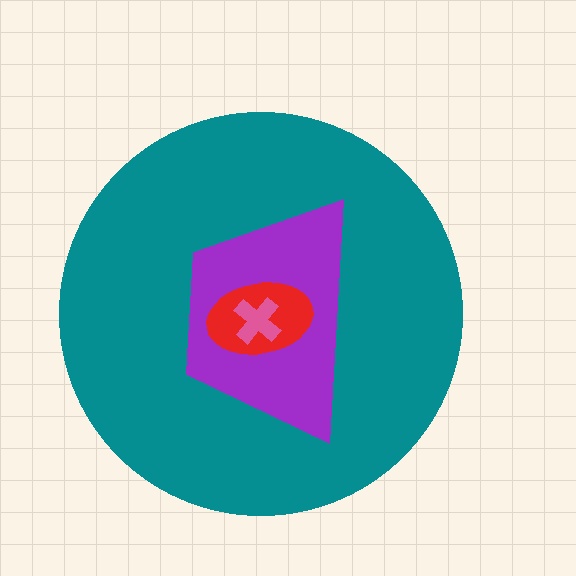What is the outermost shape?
The teal circle.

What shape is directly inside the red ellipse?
The pink cross.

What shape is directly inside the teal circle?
The purple trapezoid.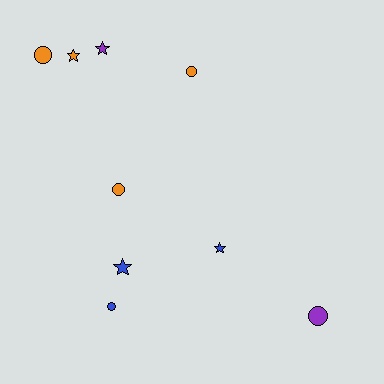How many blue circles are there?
There is 1 blue circle.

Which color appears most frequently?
Orange, with 4 objects.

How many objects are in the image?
There are 9 objects.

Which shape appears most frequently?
Circle, with 5 objects.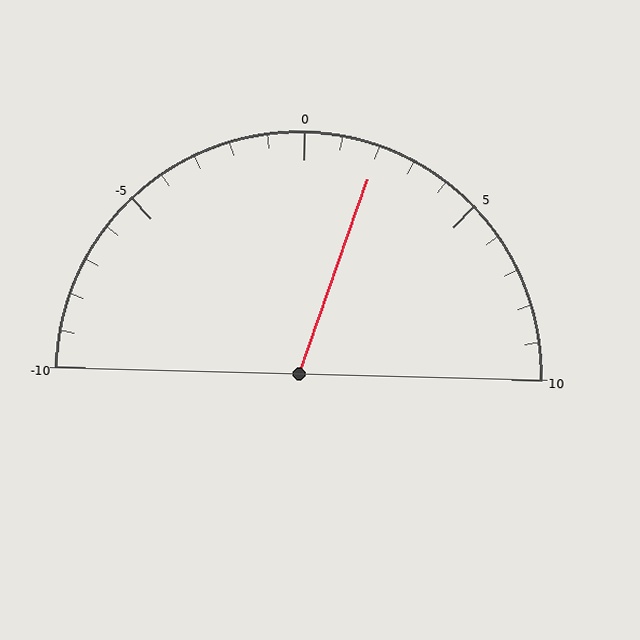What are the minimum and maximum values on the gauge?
The gauge ranges from -10 to 10.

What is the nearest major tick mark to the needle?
The nearest major tick mark is 0.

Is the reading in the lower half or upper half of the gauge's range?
The reading is in the upper half of the range (-10 to 10).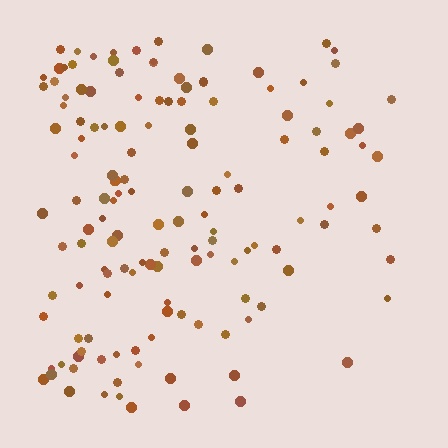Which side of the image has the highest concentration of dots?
The left.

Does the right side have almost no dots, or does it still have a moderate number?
Still a moderate number, just noticeably fewer than the left.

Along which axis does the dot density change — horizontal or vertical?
Horizontal.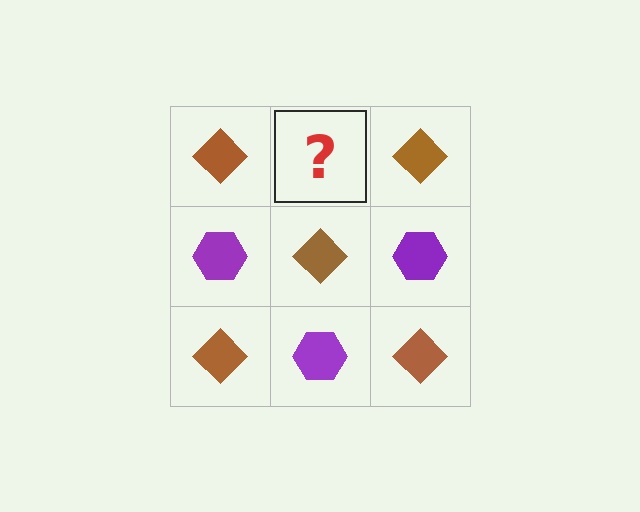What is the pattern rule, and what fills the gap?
The rule is that it alternates brown diamond and purple hexagon in a checkerboard pattern. The gap should be filled with a purple hexagon.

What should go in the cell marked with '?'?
The missing cell should contain a purple hexagon.